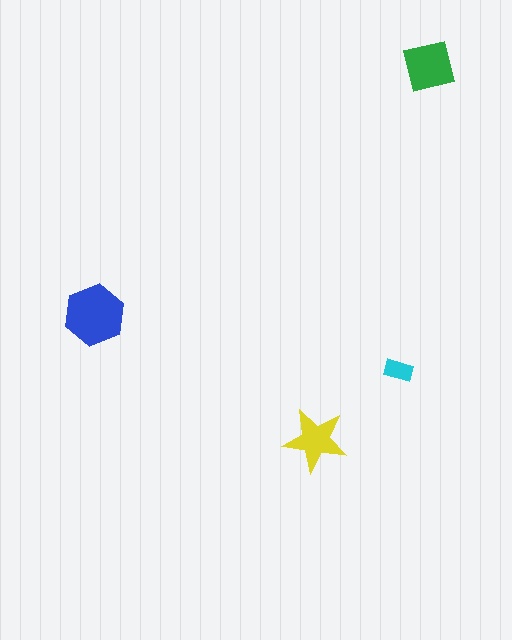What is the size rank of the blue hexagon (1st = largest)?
1st.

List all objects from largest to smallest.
The blue hexagon, the green square, the yellow star, the cyan rectangle.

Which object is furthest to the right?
The green square is rightmost.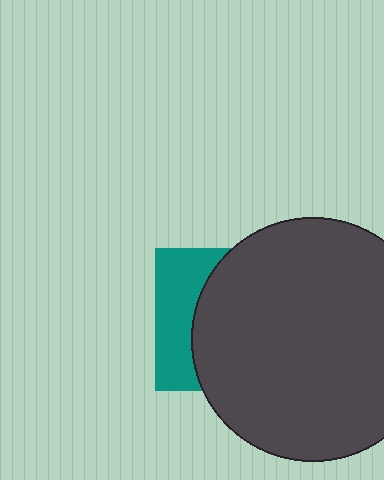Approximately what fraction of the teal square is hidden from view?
Roughly 68% of the teal square is hidden behind the dark gray circle.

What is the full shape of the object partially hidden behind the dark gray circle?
The partially hidden object is a teal square.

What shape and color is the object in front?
The object in front is a dark gray circle.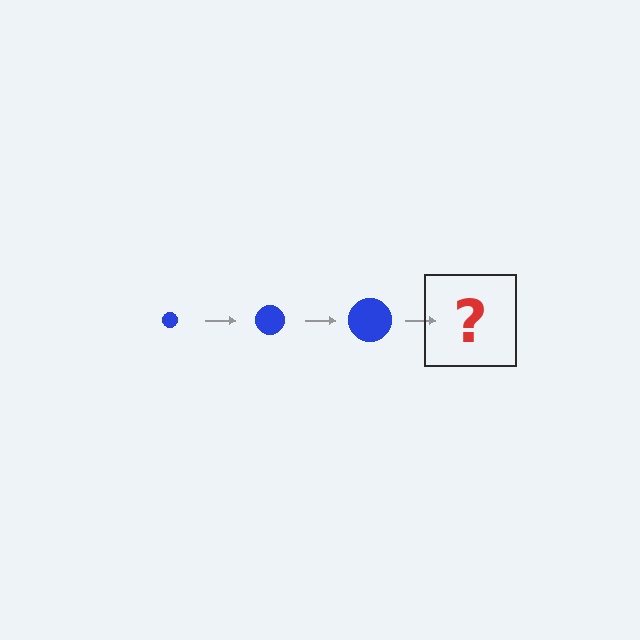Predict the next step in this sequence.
The next step is a blue circle, larger than the previous one.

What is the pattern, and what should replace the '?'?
The pattern is that the circle gets progressively larger each step. The '?' should be a blue circle, larger than the previous one.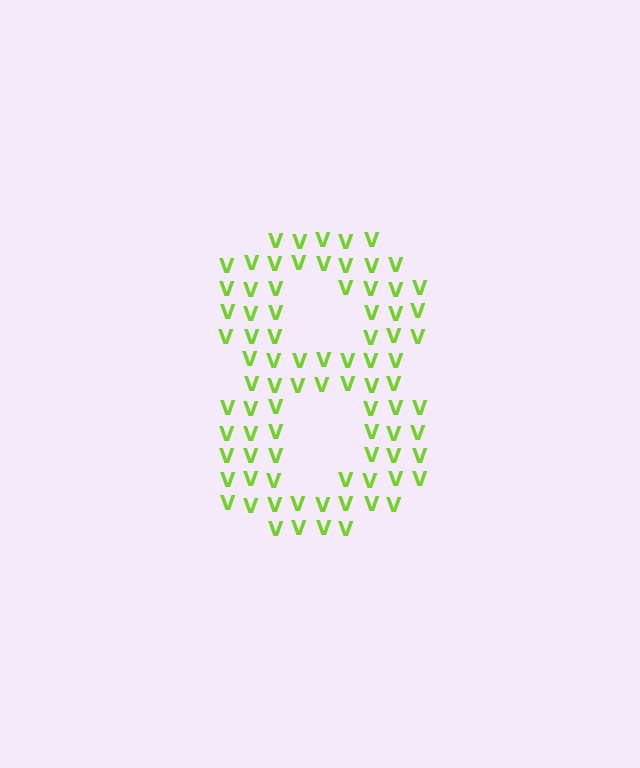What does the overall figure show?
The overall figure shows the digit 8.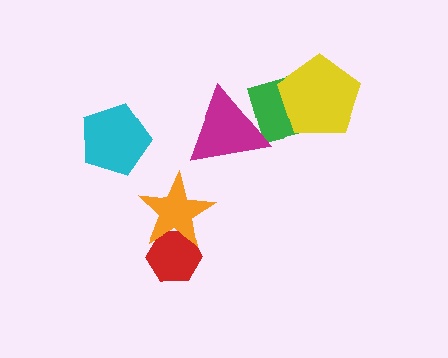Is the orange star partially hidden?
No, no other shape covers it.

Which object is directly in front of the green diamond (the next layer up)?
The magenta triangle is directly in front of the green diamond.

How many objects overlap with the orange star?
1 object overlaps with the orange star.